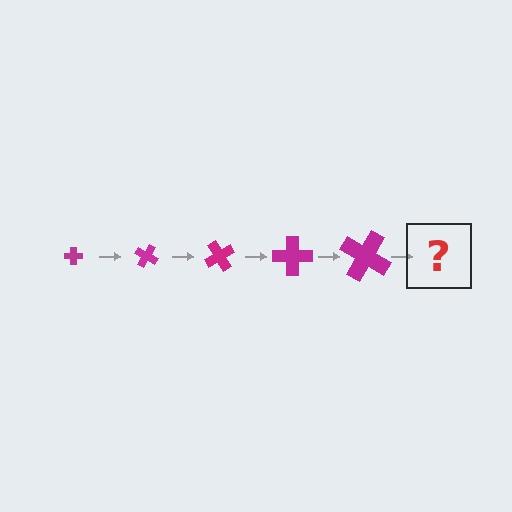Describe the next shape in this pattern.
It should be a cross, larger than the previous one and rotated 150 degrees from the start.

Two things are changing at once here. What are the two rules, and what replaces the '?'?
The two rules are that the cross grows larger each step and it rotates 30 degrees each step. The '?' should be a cross, larger than the previous one and rotated 150 degrees from the start.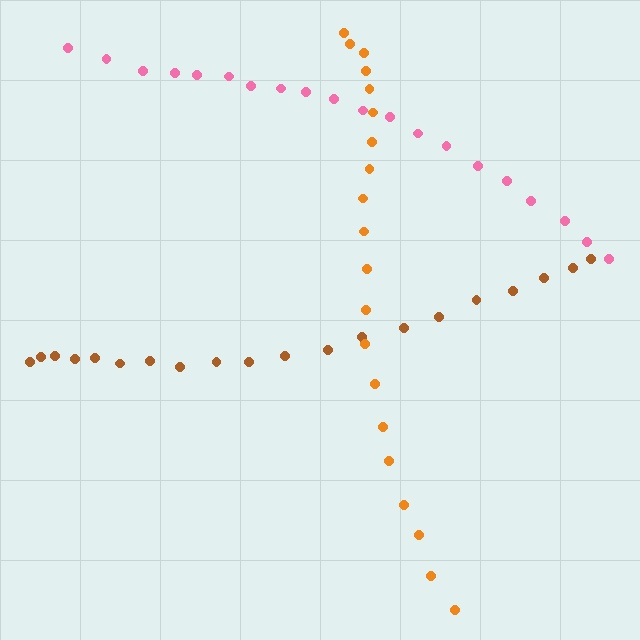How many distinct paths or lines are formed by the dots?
There are 3 distinct paths.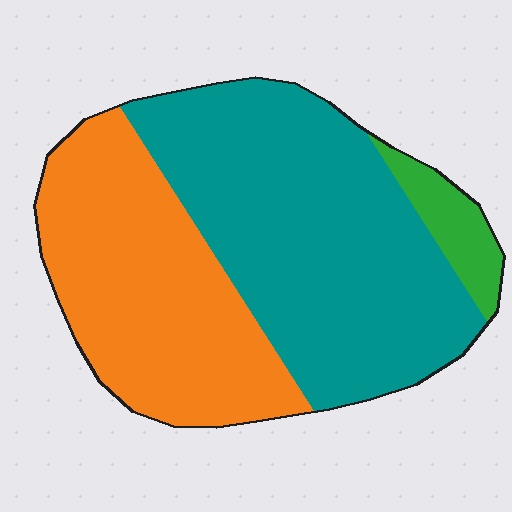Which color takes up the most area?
Teal, at roughly 55%.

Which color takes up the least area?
Green, at roughly 5%.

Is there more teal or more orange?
Teal.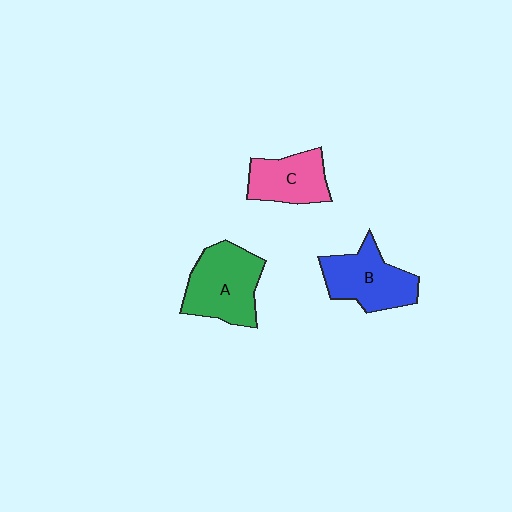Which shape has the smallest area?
Shape C (pink).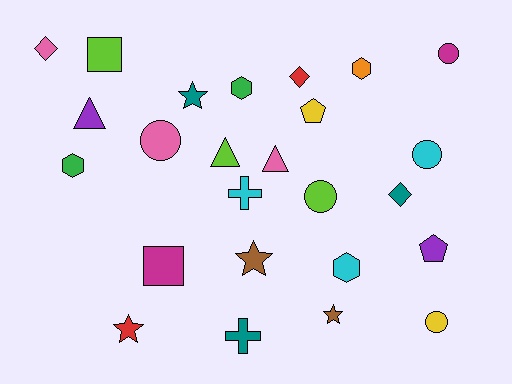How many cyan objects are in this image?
There are 3 cyan objects.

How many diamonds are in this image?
There are 3 diamonds.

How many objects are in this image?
There are 25 objects.